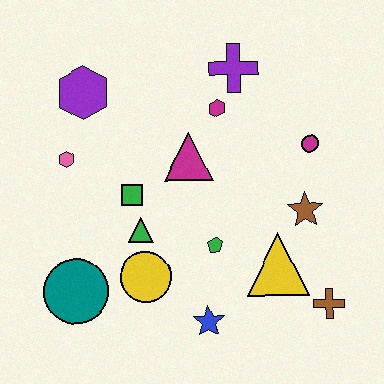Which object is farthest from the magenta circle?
The teal circle is farthest from the magenta circle.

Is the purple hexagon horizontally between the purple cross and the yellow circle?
No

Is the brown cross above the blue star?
Yes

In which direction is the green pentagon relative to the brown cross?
The green pentagon is to the left of the brown cross.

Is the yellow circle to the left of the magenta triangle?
Yes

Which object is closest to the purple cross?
The magenta hexagon is closest to the purple cross.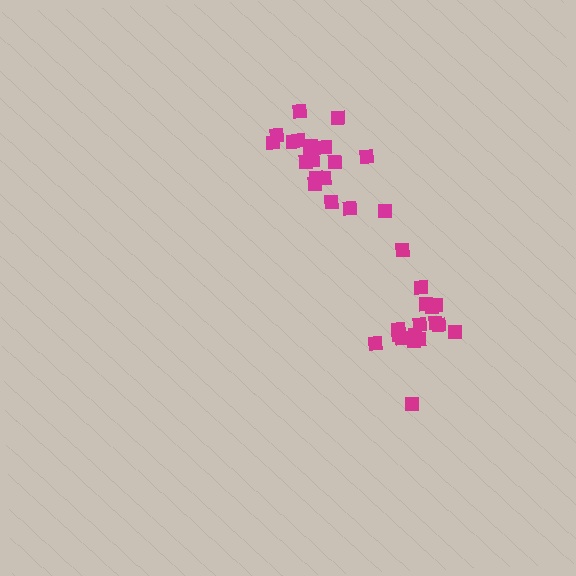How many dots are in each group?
Group 1: 19 dots, Group 2: 17 dots (36 total).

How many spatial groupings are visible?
There are 2 spatial groupings.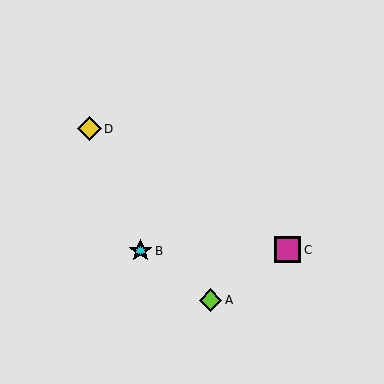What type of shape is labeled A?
Shape A is a lime diamond.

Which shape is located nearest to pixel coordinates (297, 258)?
The magenta square (labeled C) at (288, 250) is nearest to that location.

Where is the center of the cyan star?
The center of the cyan star is at (140, 251).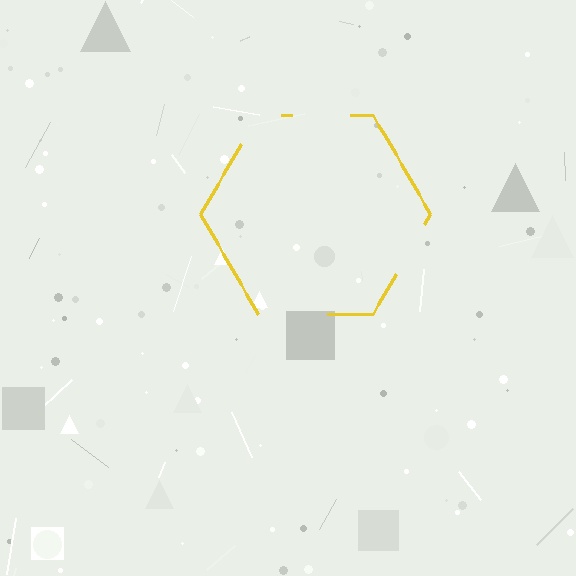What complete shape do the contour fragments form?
The contour fragments form a hexagon.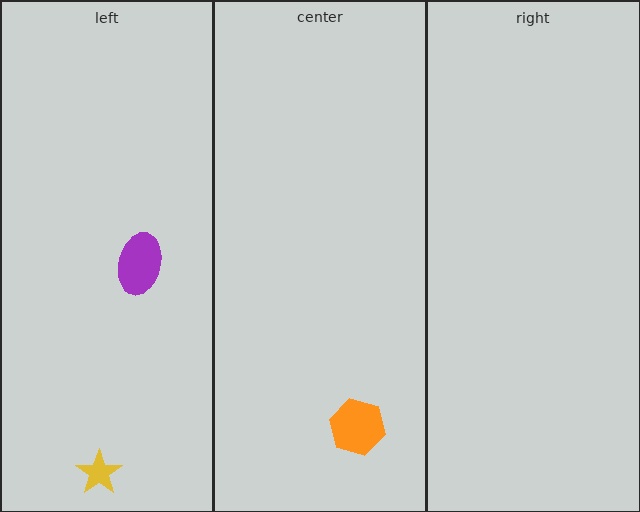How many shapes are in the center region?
1.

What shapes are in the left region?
The yellow star, the purple ellipse.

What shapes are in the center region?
The orange hexagon.